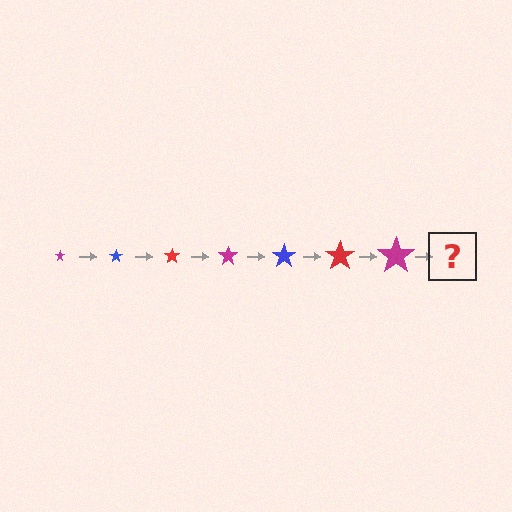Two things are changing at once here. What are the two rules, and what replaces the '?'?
The two rules are that the star grows larger each step and the color cycles through magenta, blue, and red. The '?' should be a blue star, larger than the previous one.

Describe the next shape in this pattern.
It should be a blue star, larger than the previous one.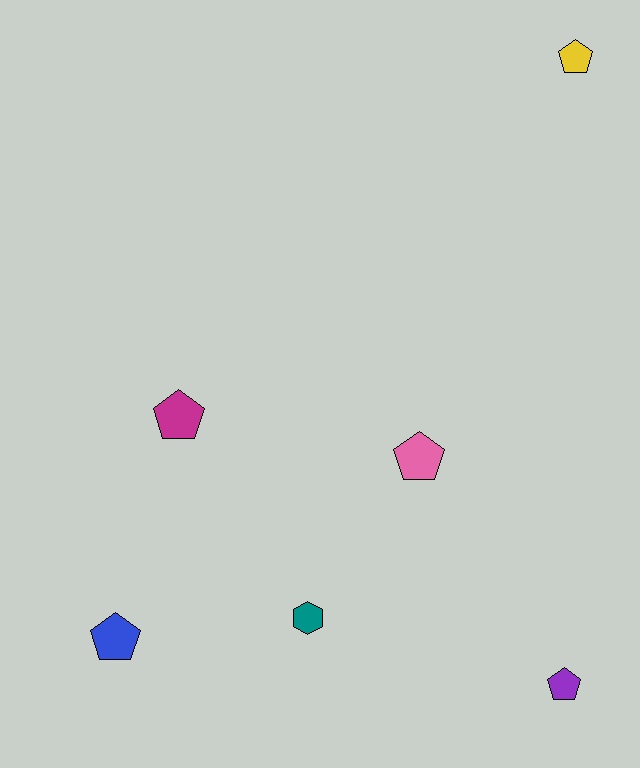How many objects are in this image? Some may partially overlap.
There are 6 objects.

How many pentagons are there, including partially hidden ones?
There are 5 pentagons.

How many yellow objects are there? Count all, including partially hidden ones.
There is 1 yellow object.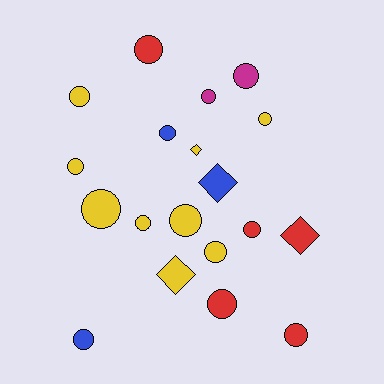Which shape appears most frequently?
Circle, with 15 objects.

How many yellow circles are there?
There are 7 yellow circles.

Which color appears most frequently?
Yellow, with 9 objects.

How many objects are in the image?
There are 19 objects.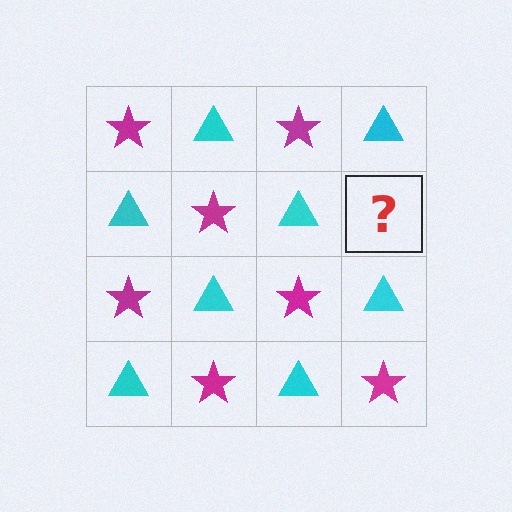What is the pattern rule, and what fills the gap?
The rule is that it alternates magenta star and cyan triangle in a checkerboard pattern. The gap should be filled with a magenta star.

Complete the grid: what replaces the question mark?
The question mark should be replaced with a magenta star.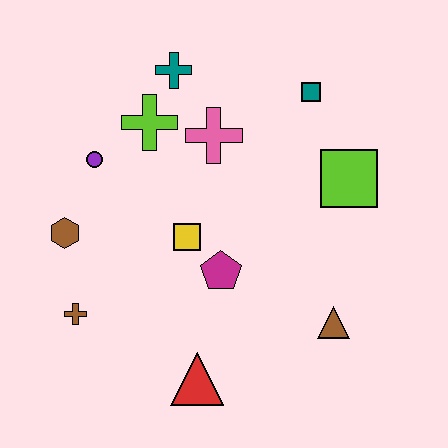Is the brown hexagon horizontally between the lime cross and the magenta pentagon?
No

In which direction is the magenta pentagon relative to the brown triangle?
The magenta pentagon is to the left of the brown triangle.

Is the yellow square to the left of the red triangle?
Yes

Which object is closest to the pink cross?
The lime cross is closest to the pink cross.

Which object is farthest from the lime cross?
The brown triangle is farthest from the lime cross.